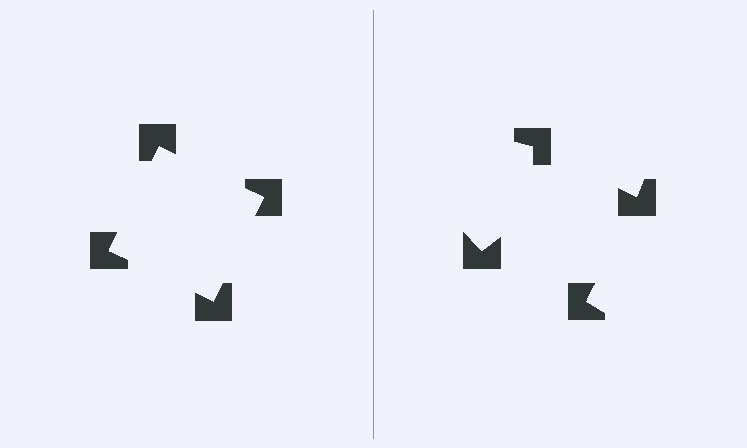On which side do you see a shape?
An illusory square appears on the left side. On the right side the wedge cuts are rotated, so no coherent shape forms.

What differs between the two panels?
The notched squares are positioned identically on both sides; only the wedge orientations differ. On the left they align to a square; on the right they are misaligned.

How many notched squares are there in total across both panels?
8 — 4 on each side.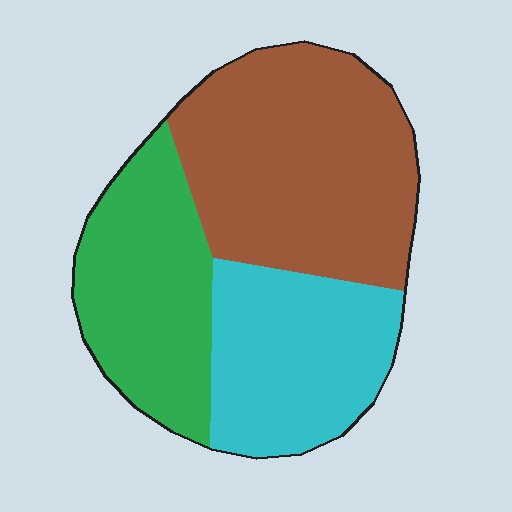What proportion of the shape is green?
Green takes up about one quarter (1/4) of the shape.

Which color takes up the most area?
Brown, at roughly 45%.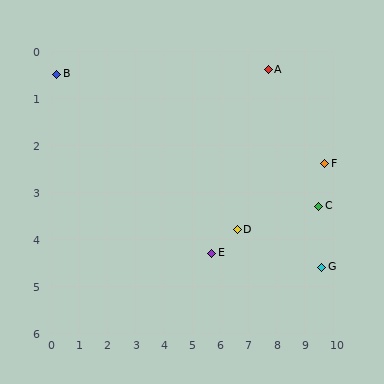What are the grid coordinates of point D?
Point D is at approximately (6.6, 3.8).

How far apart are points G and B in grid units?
Points G and B are about 10.3 grid units apart.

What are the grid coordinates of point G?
Point G is at approximately (9.6, 4.6).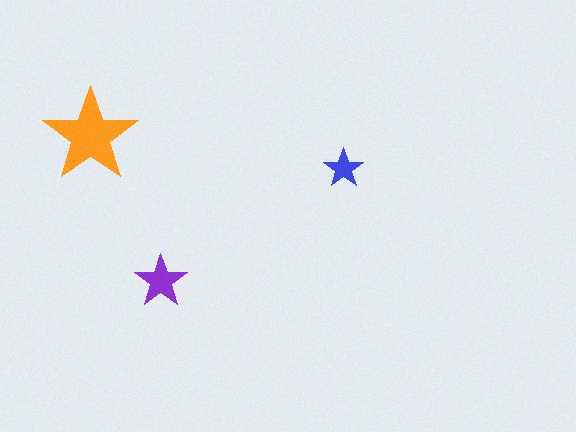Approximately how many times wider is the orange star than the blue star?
About 2.5 times wider.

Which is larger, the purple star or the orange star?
The orange one.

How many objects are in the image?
There are 3 objects in the image.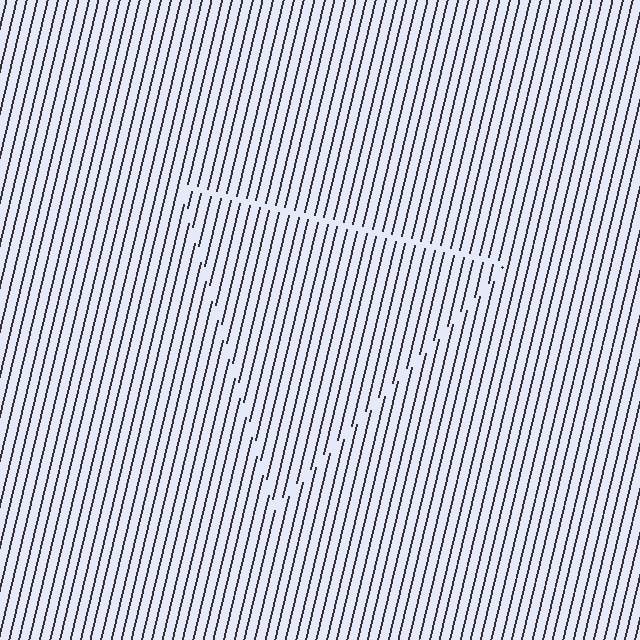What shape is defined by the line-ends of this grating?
An illusory triangle. The interior of the shape contains the same grating, shifted by half a period — the contour is defined by the phase discontinuity where line-ends from the inner and outer gratings abut.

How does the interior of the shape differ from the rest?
The interior of the shape contains the same grating, shifted by half a period — the contour is defined by the phase discontinuity where line-ends from the inner and outer gratings abut.